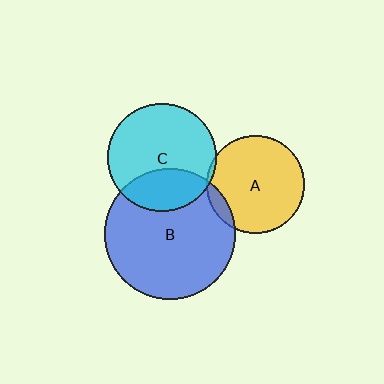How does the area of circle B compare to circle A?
Approximately 1.8 times.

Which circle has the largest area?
Circle B (blue).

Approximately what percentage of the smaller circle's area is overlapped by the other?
Approximately 10%.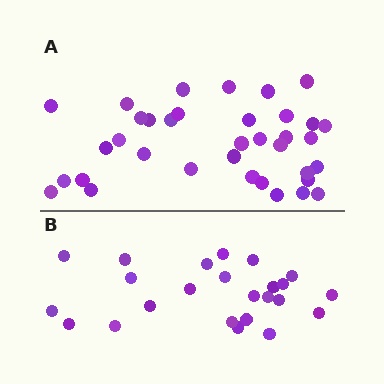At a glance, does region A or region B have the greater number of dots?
Region A (the top region) has more dots.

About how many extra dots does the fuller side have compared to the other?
Region A has roughly 12 or so more dots than region B.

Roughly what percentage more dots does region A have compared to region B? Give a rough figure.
About 50% more.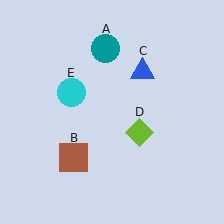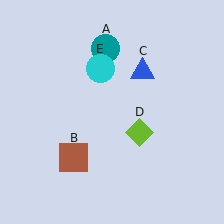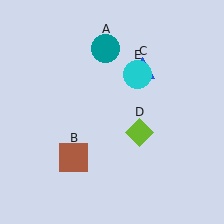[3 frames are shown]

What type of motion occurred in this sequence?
The cyan circle (object E) rotated clockwise around the center of the scene.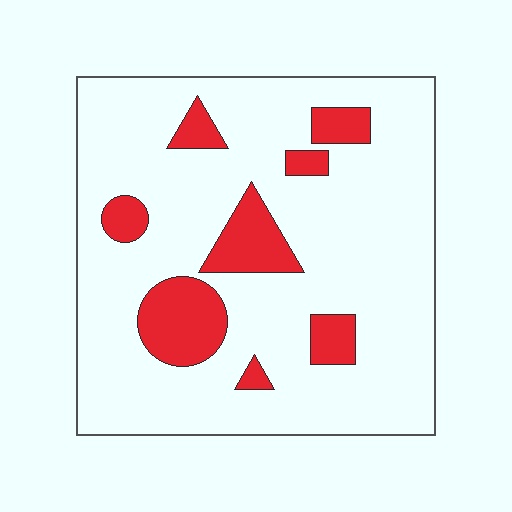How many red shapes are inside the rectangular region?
8.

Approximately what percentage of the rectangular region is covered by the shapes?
Approximately 15%.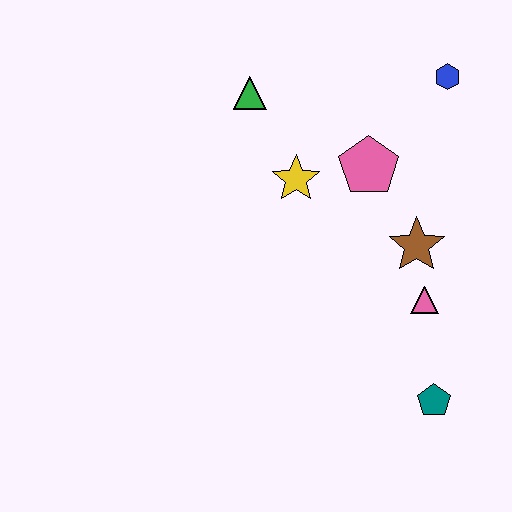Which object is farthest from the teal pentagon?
The green triangle is farthest from the teal pentagon.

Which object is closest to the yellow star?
The pink pentagon is closest to the yellow star.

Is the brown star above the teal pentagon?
Yes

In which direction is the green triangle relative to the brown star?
The green triangle is to the left of the brown star.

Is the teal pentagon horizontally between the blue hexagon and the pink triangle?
Yes